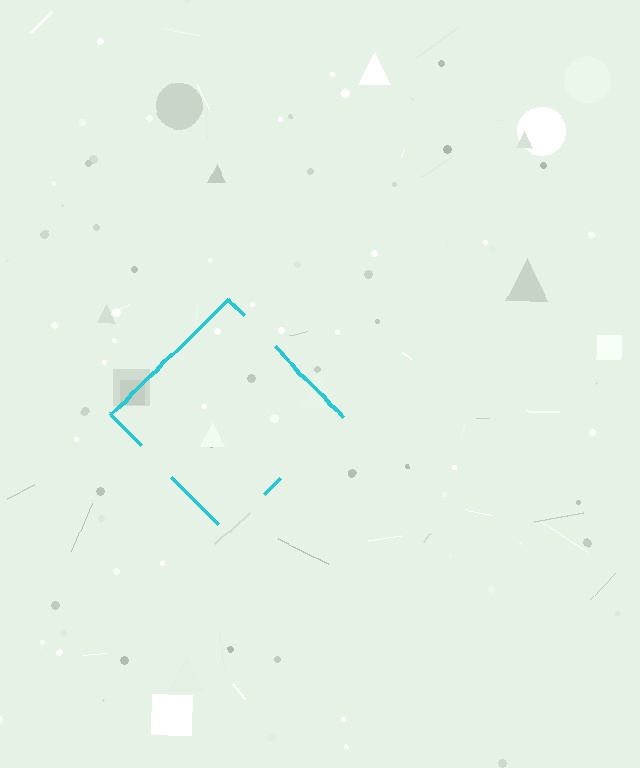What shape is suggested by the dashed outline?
The dashed outline suggests a diamond.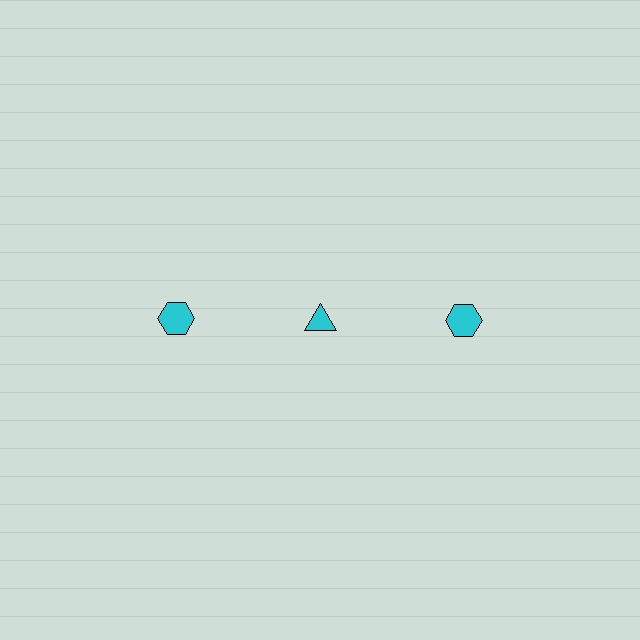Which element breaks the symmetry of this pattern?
The cyan triangle in the top row, second from left column breaks the symmetry. All other shapes are cyan hexagons.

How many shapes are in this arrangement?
There are 3 shapes arranged in a grid pattern.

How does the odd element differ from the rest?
It has a different shape: triangle instead of hexagon.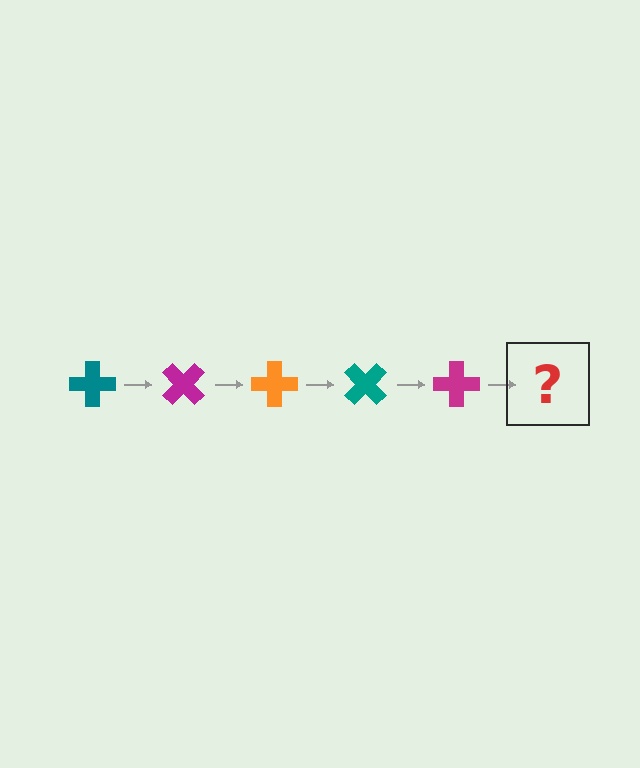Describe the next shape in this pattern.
It should be an orange cross, rotated 225 degrees from the start.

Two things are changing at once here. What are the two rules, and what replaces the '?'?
The two rules are that it rotates 45 degrees each step and the color cycles through teal, magenta, and orange. The '?' should be an orange cross, rotated 225 degrees from the start.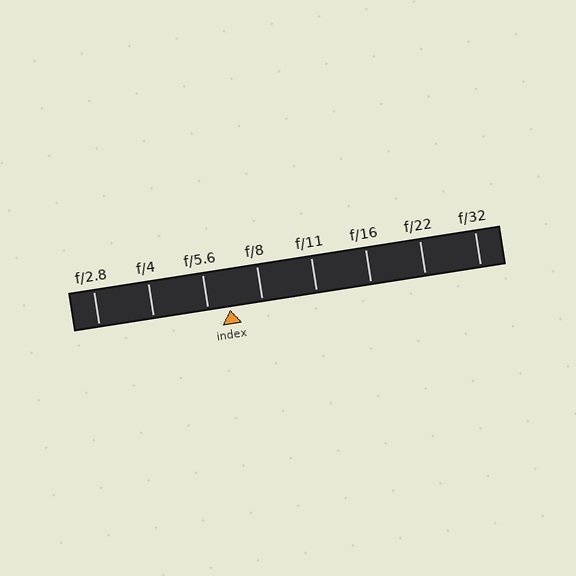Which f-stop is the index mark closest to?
The index mark is closest to f/5.6.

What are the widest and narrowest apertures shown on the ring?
The widest aperture shown is f/2.8 and the narrowest is f/32.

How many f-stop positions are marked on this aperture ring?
There are 8 f-stop positions marked.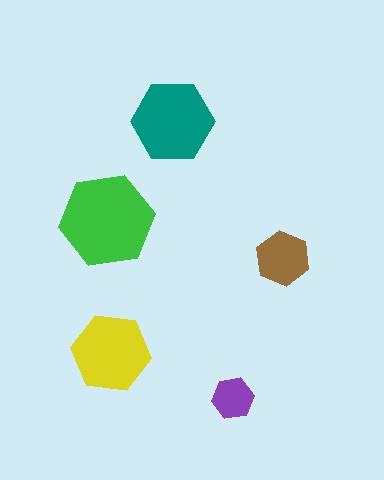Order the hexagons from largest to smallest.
the green one, the teal one, the yellow one, the brown one, the purple one.